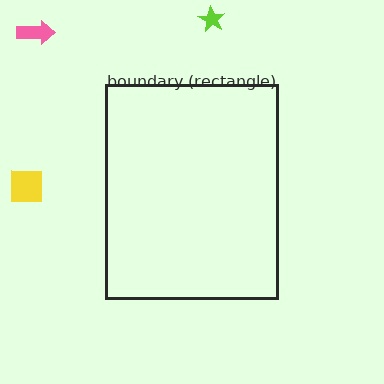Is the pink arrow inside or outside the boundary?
Outside.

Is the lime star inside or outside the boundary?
Outside.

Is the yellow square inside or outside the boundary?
Outside.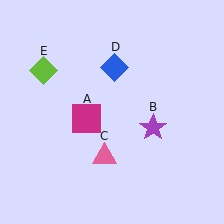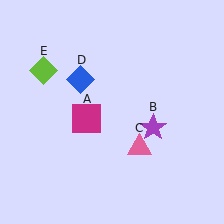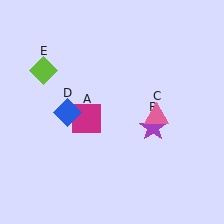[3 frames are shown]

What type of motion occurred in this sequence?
The pink triangle (object C), blue diamond (object D) rotated counterclockwise around the center of the scene.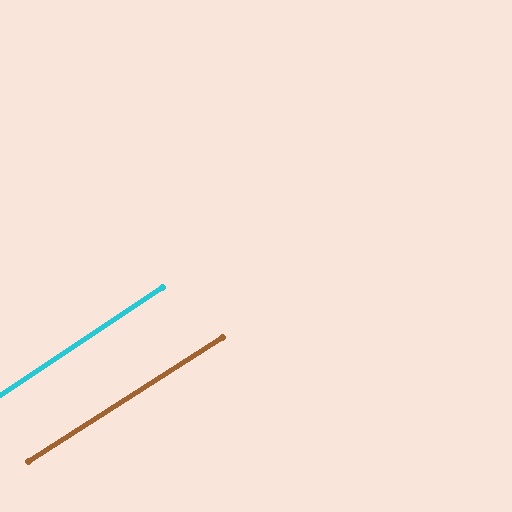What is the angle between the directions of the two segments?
Approximately 1 degree.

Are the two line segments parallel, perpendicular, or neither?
Parallel — their directions differ by only 0.8°.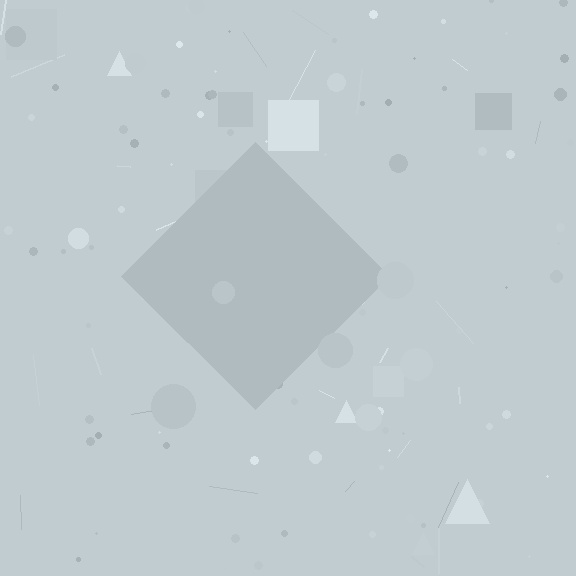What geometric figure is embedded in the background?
A diamond is embedded in the background.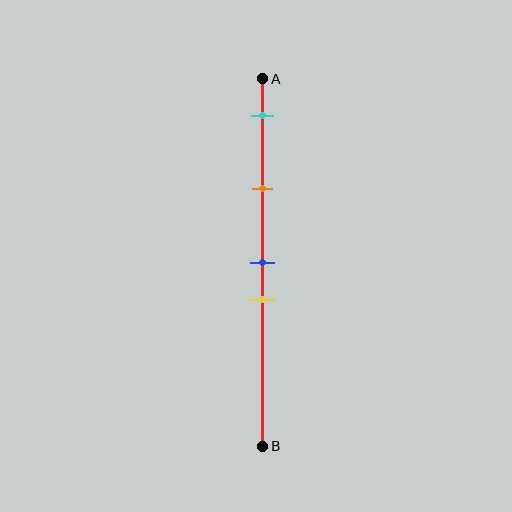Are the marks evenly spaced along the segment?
No, the marks are not evenly spaced.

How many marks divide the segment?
There are 4 marks dividing the segment.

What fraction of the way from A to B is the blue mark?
The blue mark is approximately 50% (0.5) of the way from A to B.